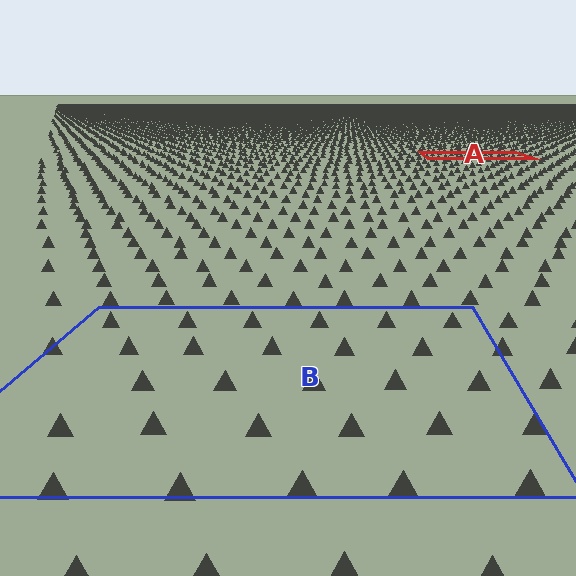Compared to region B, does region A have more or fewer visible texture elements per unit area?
Region A has more texture elements per unit area — they are packed more densely because it is farther away.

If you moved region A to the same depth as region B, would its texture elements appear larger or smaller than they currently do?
They would appear larger. At a closer depth, the same texture elements are projected at a bigger on-screen size.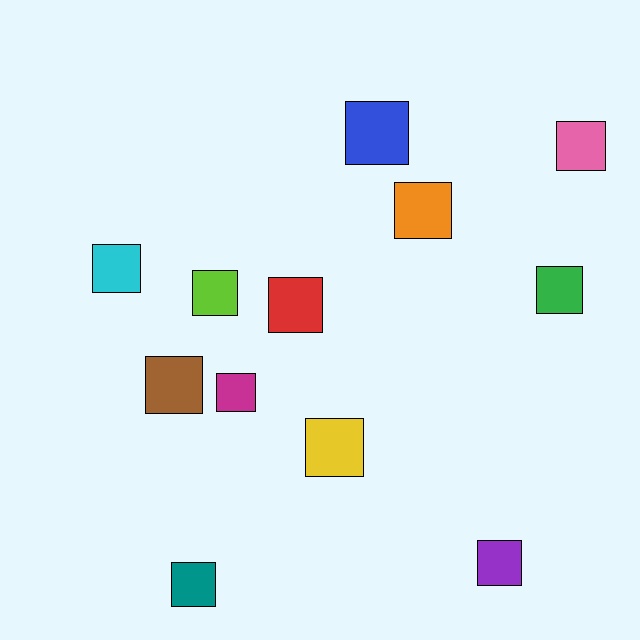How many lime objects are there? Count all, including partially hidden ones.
There is 1 lime object.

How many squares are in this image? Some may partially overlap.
There are 12 squares.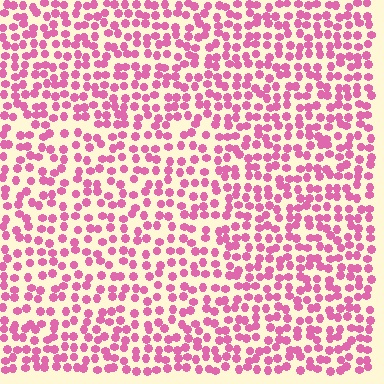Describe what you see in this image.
The image contains small pink elements arranged at two different densities. A rectangle-shaped region is visible where the elements are less densely packed than the surrounding area.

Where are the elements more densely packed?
The elements are more densely packed outside the rectangle boundary.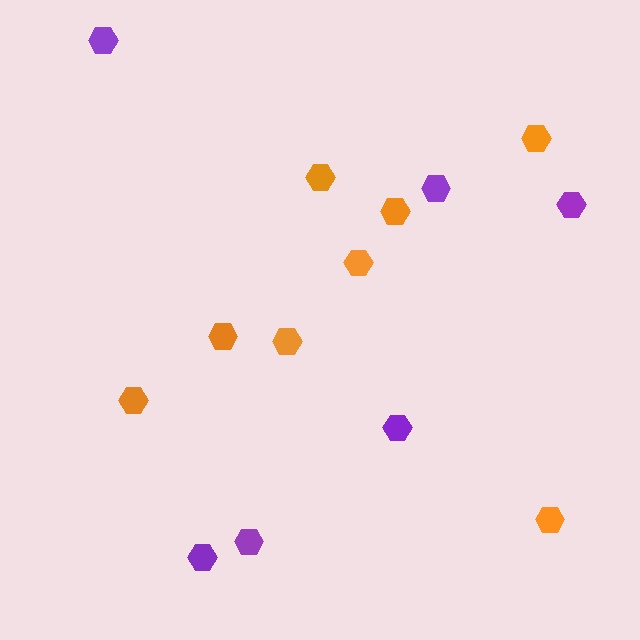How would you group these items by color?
There are 2 groups: one group of orange hexagons (8) and one group of purple hexagons (6).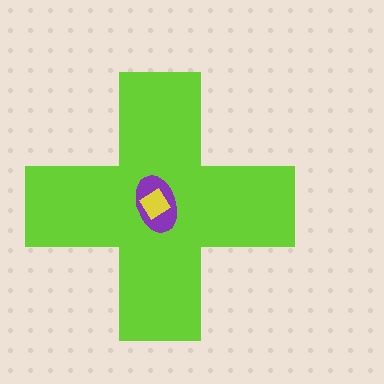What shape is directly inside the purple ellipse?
The yellow diamond.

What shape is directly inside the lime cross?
The purple ellipse.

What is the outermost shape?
The lime cross.